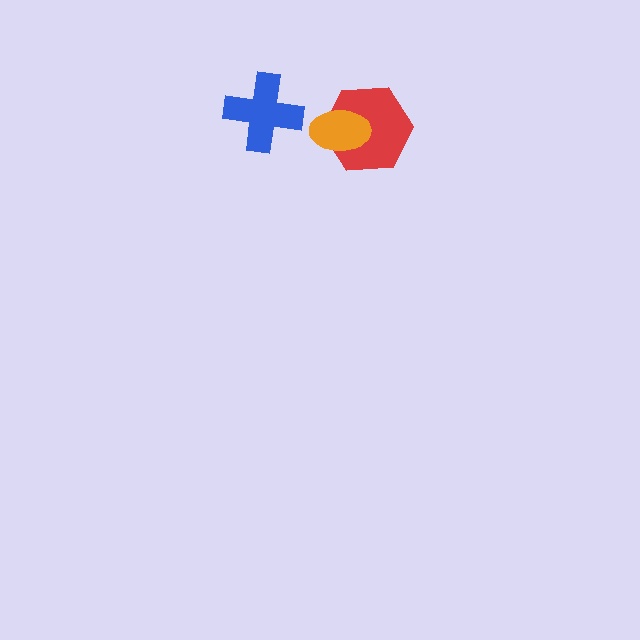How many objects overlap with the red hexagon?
1 object overlaps with the red hexagon.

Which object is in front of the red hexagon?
The orange ellipse is in front of the red hexagon.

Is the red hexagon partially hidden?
Yes, it is partially covered by another shape.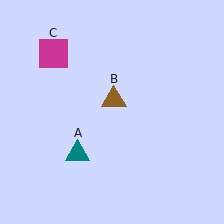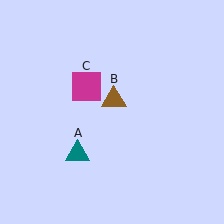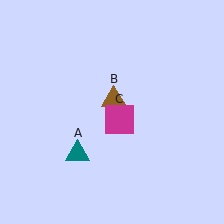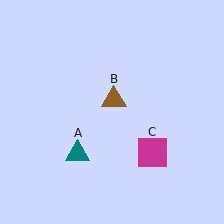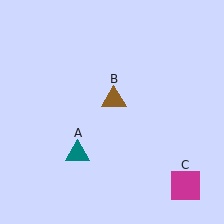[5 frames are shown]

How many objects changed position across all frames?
1 object changed position: magenta square (object C).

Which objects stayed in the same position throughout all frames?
Teal triangle (object A) and brown triangle (object B) remained stationary.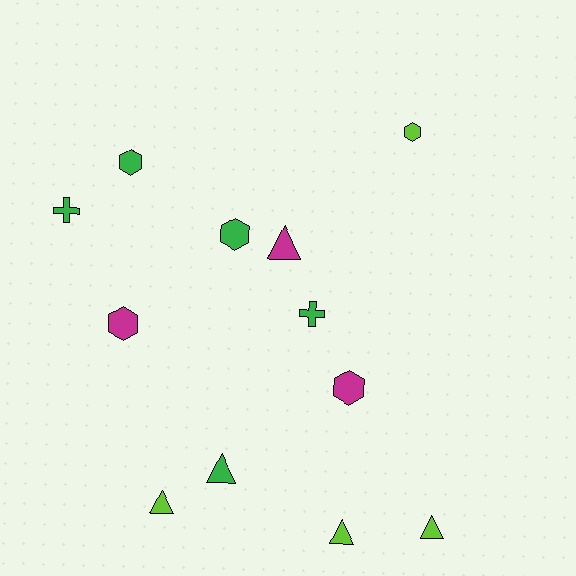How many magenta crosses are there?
There are no magenta crosses.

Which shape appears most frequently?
Hexagon, with 5 objects.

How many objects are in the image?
There are 12 objects.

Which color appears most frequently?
Green, with 5 objects.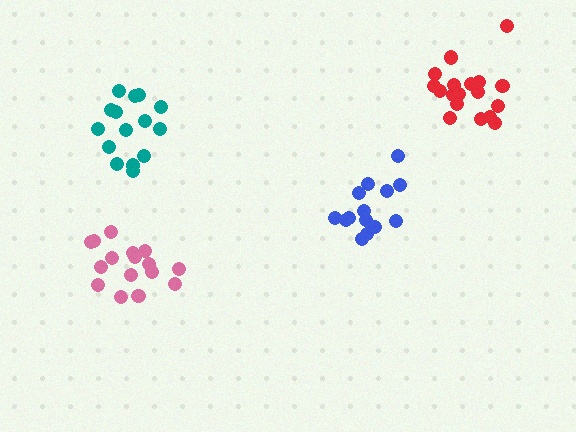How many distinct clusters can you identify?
There are 4 distinct clusters.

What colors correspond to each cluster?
The clusters are colored: pink, red, blue, teal.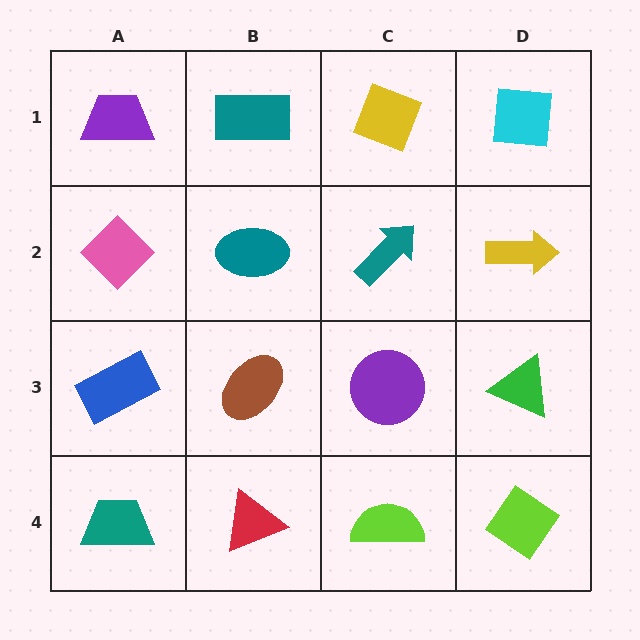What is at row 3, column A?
A blue rectangle.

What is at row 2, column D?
A yellow arrow.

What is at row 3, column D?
A green triangle.